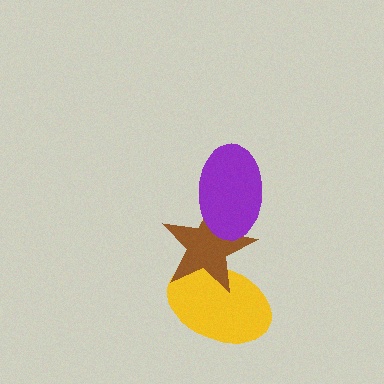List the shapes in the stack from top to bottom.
From top to bottom: the purple ellipse, the brown star, the yellow ellipse.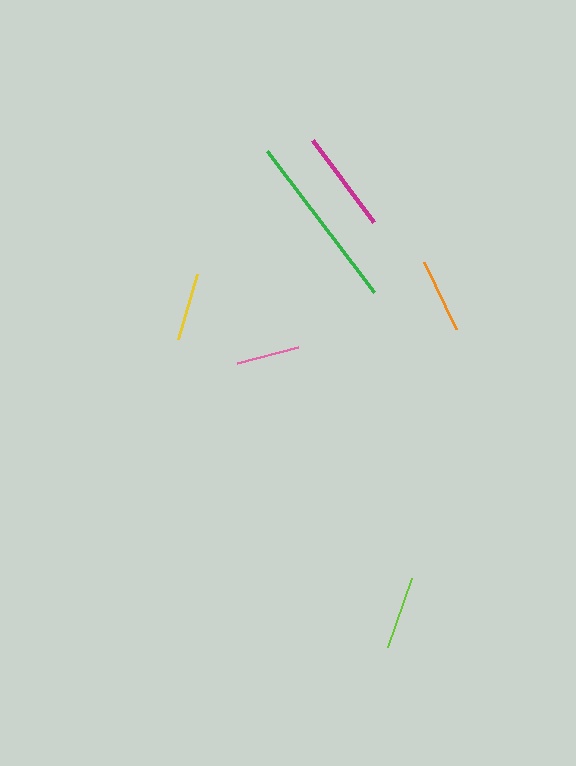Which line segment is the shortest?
The pink line is the shortest at approximately 62 pixels.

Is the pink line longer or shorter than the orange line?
The orange line is longer than the pink line.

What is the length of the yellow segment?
The yellow segment is approximately 68 pixels long.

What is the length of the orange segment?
The orange segment is approximately 75 pixels long.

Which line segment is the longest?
The green line is the longest at approximately 177 pixels.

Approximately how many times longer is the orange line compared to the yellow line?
The orange line is approximately 1.1 times the length of the yellow line.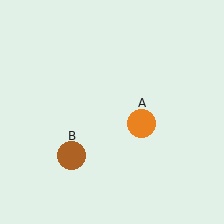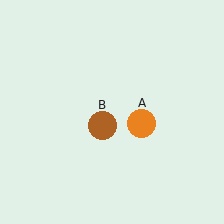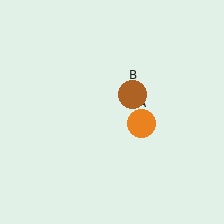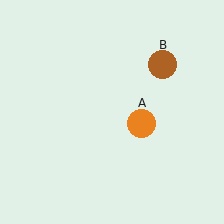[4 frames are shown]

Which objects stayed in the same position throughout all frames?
Orange circle (object A) remained stationary.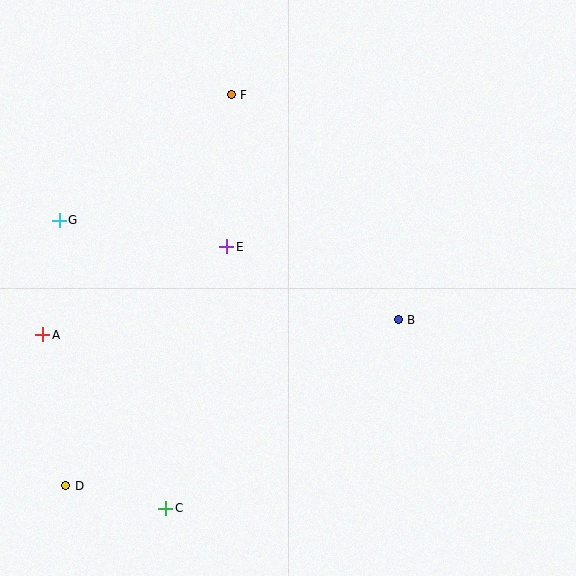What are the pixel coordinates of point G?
Point G is at (59, 220).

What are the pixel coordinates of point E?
Point E is at (227, 247).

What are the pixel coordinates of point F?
Point F is at (231, 95).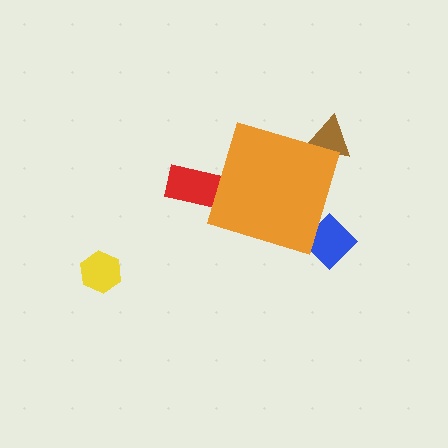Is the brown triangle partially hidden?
Yes, the brown triangle is partially hidden behind the orange diamond.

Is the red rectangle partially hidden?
Yes, the red rectangle is partially hidden behind the orange diamond.